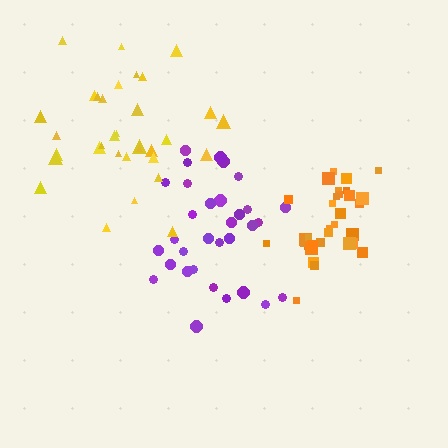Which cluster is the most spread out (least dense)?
Purple.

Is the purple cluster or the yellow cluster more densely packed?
Yellow.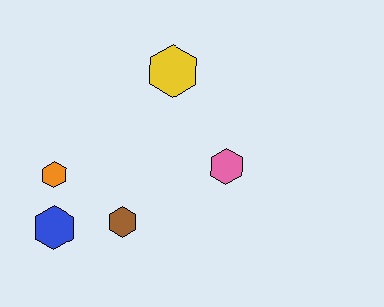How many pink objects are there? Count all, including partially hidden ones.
There is 1 pink object.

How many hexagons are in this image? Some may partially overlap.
There are 5 hexagons.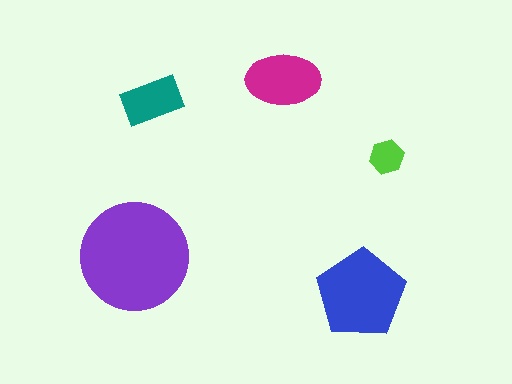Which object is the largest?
The purple circle.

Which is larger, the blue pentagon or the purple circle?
The purple circle.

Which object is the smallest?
The lime hexagon.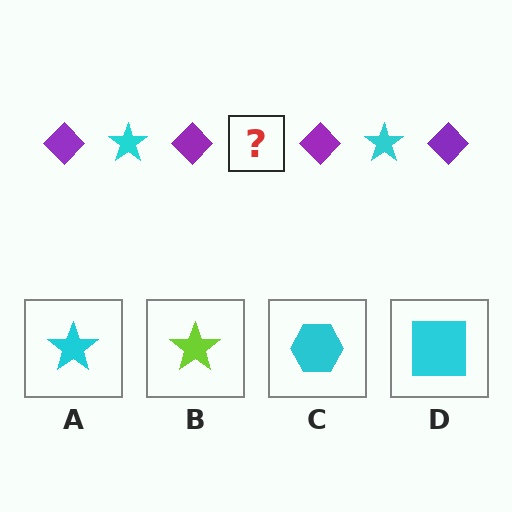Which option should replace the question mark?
Option A.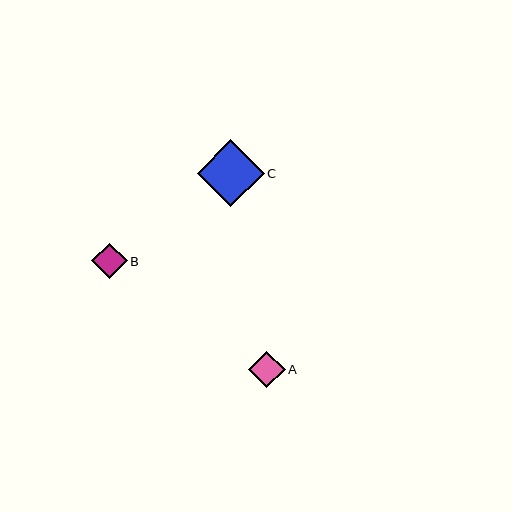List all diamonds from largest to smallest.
From largest to smallest: C, A, B.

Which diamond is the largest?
Diamond C is the largest with a size of approximately 67 pixels.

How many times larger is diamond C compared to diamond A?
Diamond C is approximately 1.8 times the size of diamond A.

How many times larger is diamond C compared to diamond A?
Diamond C is approximately 1.8 times the size of diamond A.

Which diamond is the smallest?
Diamond B is the smallest with a size of approximately 35 pixels.